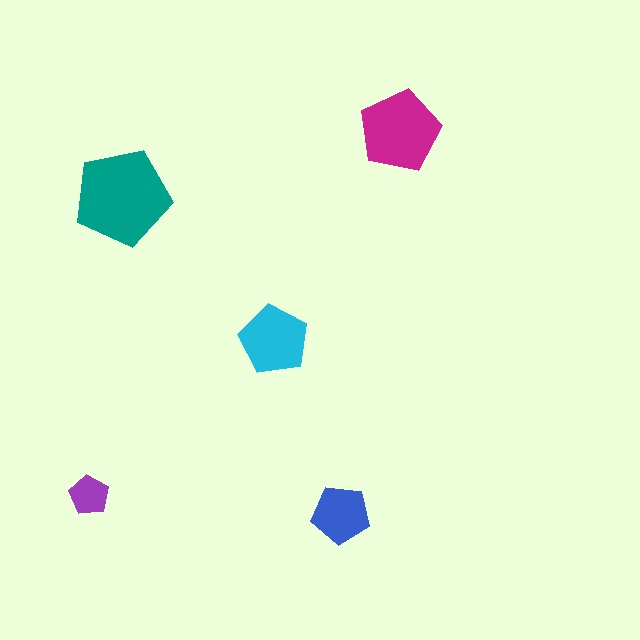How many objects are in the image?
There are 5 objects in the image.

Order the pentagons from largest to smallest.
the teal one, the magenta one, the cyan one, the blue one, the purple one.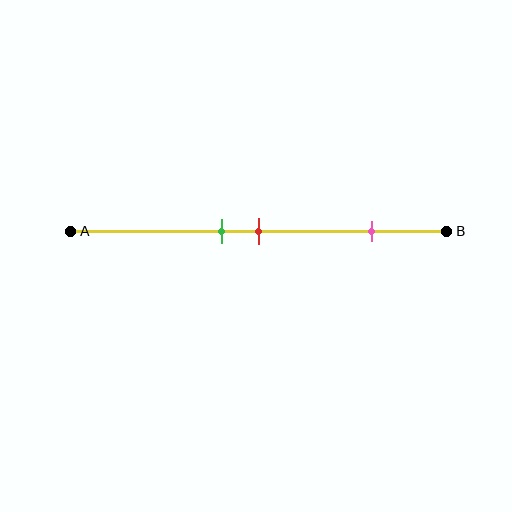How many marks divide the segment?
There are 3 marks dividing the segment.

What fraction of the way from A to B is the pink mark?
The pink mark is approximately 80% (0.8) of the way from A to B.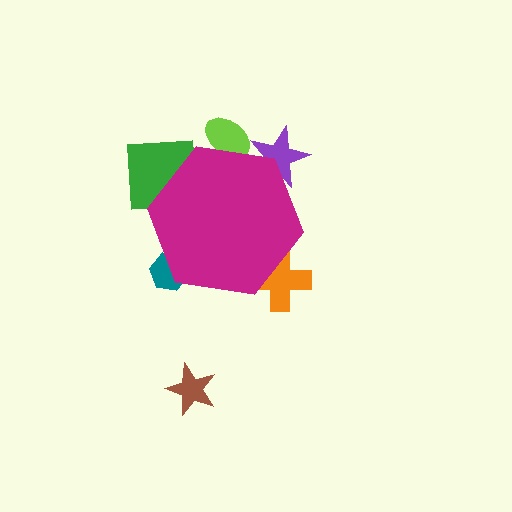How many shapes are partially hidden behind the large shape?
5 shapes are partially hidden.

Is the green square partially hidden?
Yes, the green square is partially hidden behind the magenta hexagon.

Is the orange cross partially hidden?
Yes, the orange cross is partially hidden behind the magenta hexagon.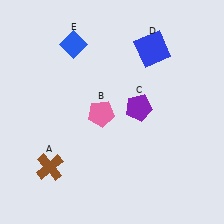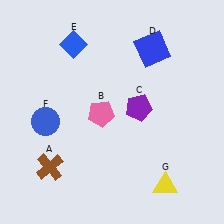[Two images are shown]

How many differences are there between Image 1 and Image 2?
There are 2 differences between the two images.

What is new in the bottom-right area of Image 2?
A yellow triangle (G) was added in the bottom-right area of Image 2.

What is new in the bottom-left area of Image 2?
A blue circle (F) was added in the bottom-left area of Image 2.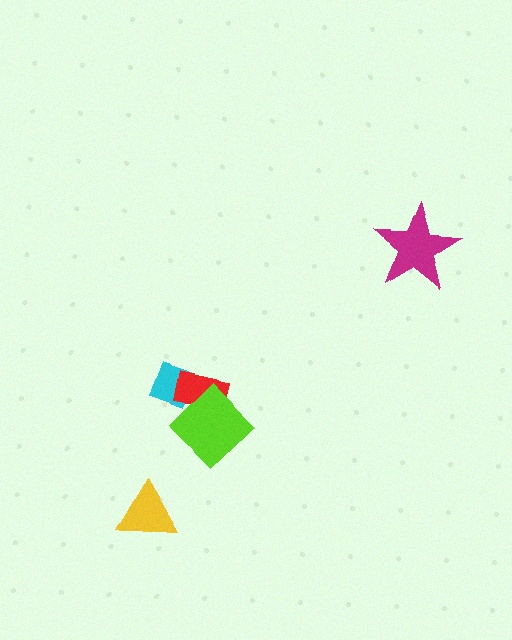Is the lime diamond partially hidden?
No, no other shape covers it.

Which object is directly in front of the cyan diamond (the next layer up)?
The red rectangle is directly in front of the cyan diamond.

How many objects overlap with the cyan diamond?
2 objects overlap with the cyan diamond.